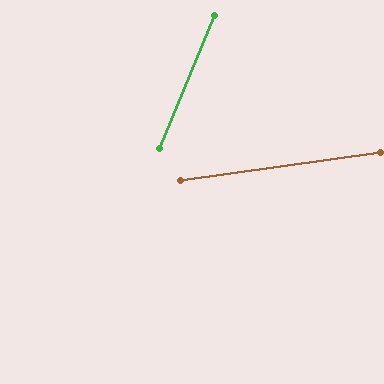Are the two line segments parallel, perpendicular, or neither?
Neither parallel nor perpendicular — they differ by about 59°.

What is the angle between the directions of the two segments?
Approximately 59 degrees.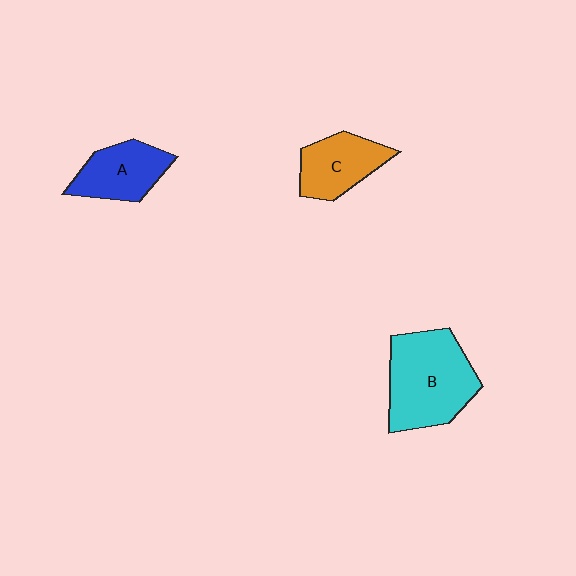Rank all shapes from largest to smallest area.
From largest to smallest: B (cyan), A (blue), C (orange).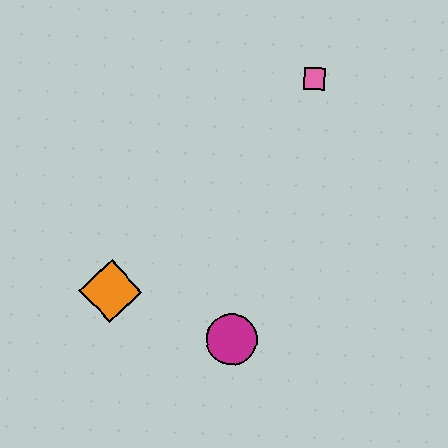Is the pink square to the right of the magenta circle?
Yes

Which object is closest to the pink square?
The magenta circle is closest to the pink square.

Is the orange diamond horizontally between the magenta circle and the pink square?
No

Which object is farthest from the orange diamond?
The pink square is farthest from the orange diamond.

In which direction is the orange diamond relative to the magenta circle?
The orange diamond is to the left of the magenta circle.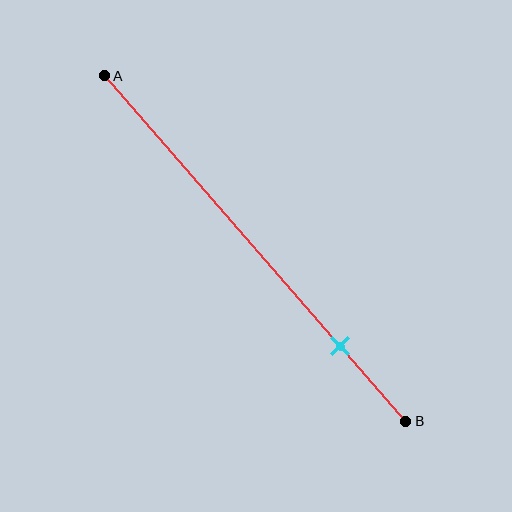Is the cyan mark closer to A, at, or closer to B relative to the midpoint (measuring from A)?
The cyan mark is closer to point B than the midpoint of segment AB.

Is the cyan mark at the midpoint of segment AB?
No, the mark is at about 80% from A, not at the 50% midpoint.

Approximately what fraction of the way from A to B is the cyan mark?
The cyan mark is approximately 80% of the way from A to B.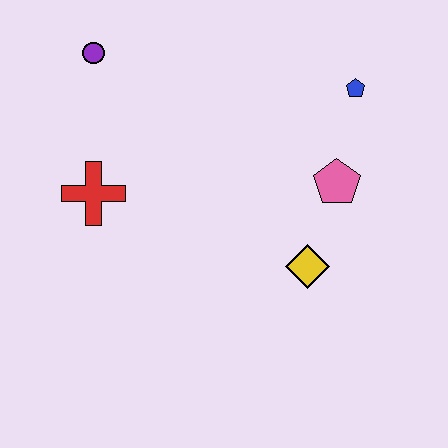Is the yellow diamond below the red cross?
Yes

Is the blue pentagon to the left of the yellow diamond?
No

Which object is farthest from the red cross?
The blue pentagon is farthest from the red cross.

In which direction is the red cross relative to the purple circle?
The red cross is below the purple circle.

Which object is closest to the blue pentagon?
The pink pentagon is closest to the blue pentagon.